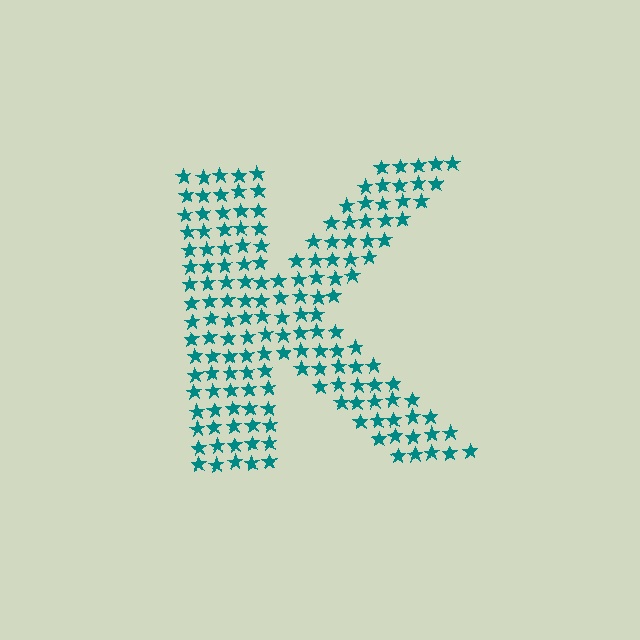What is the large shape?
The large shape is the letter K.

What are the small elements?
The small elements are stars.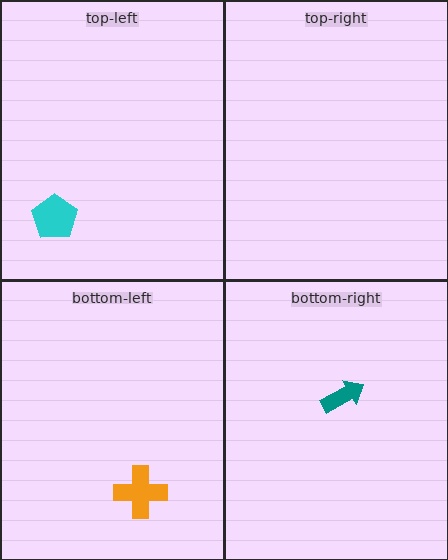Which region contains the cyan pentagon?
The top-left region.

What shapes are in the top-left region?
The cyan pentagon.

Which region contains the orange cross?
The bottom-left region.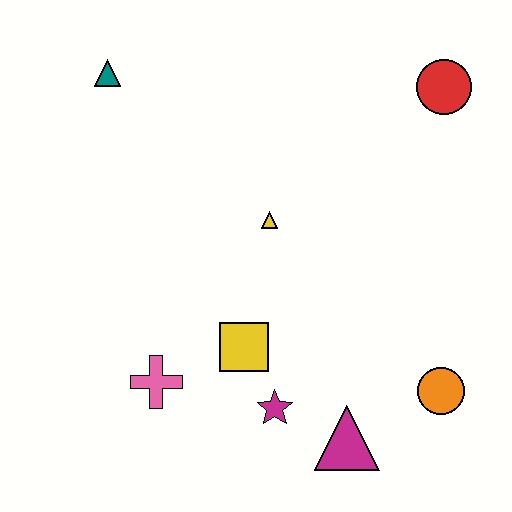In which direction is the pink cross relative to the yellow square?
The pink cross is to the left of the yellow square.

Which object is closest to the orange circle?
The magenta triangle is closest to the orange circle.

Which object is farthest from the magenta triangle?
The teal triangle is farthest from the magenta triangle.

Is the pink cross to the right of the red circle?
No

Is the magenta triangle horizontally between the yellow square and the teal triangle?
No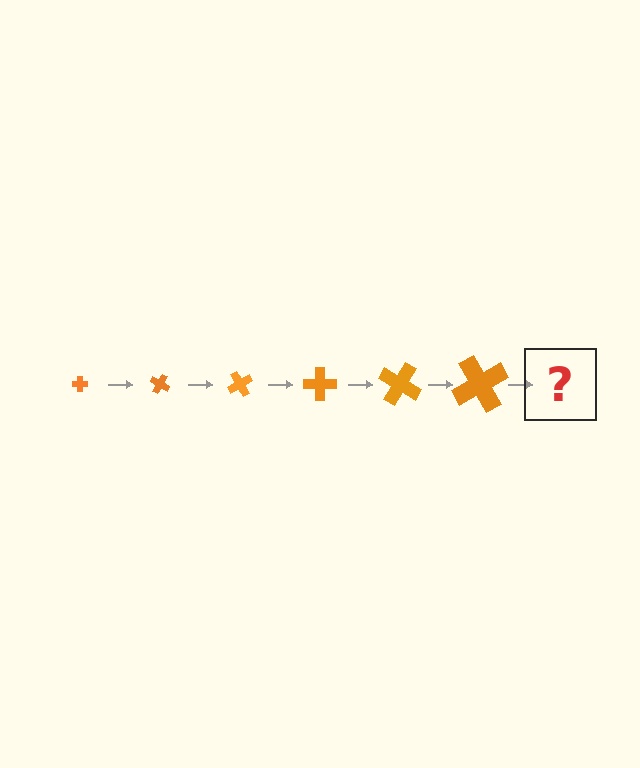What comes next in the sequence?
The next element should be a cross, larger than the previous one and rotated 180 degrees from the start.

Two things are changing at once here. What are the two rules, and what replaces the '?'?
The two rules are that the cross grows larger each step and it rotates 30 degrees each step. The '?' should be a cross, larger than the previous one and rotated 180 degrees from the start.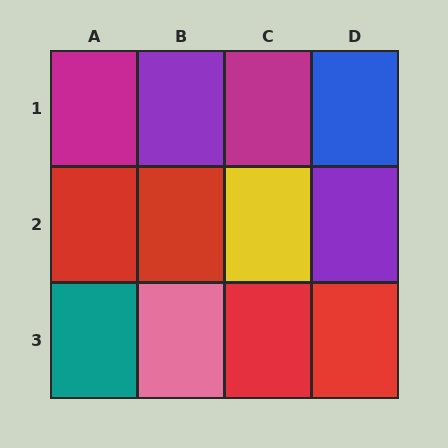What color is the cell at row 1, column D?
Blue.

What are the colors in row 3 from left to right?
Teal, pink, red, red.